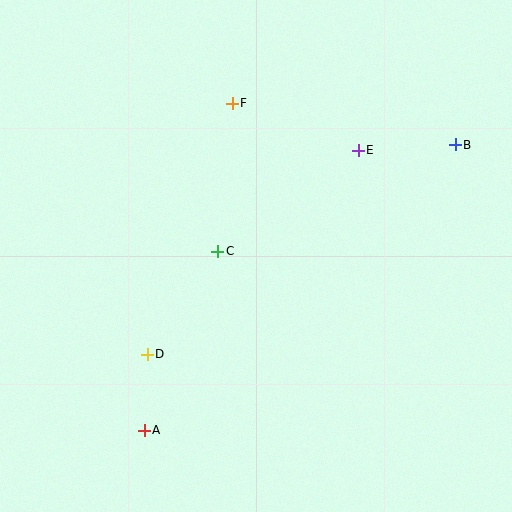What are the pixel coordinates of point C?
Point C is at (218, 251).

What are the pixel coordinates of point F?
Point F is at (232, 103).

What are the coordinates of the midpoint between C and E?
The midpoint between C and E is at (288, 201).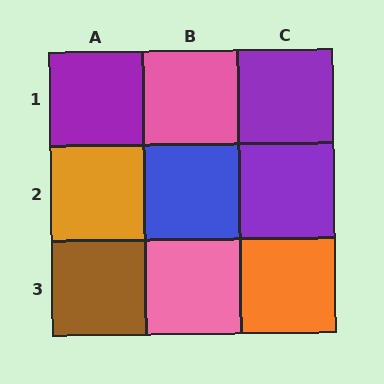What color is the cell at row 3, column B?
Pink.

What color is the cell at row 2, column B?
Blue.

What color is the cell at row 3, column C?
Orange.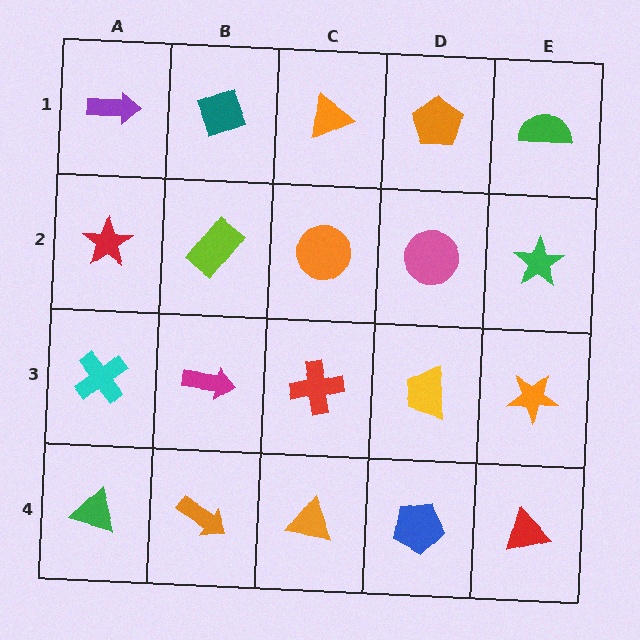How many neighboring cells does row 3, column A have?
3.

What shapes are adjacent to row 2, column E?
A green semicircle (row 1, column E), an orange star (row 3, column E), a pink circle (row 2, column D).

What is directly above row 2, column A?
A purple arrow.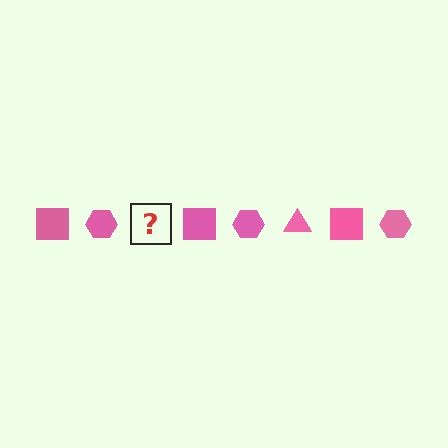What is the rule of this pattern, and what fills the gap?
The rule is that the pattern cycles through square, hexagon, triangle shapes in pink. The gap should be filled with a pink triangle.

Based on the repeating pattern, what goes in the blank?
The blank should be a pink triangle.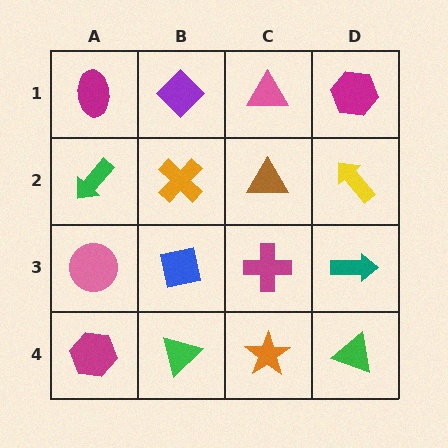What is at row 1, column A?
A magenta ellipse.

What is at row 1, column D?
A magenta hexagon.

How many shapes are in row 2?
4 shapes.